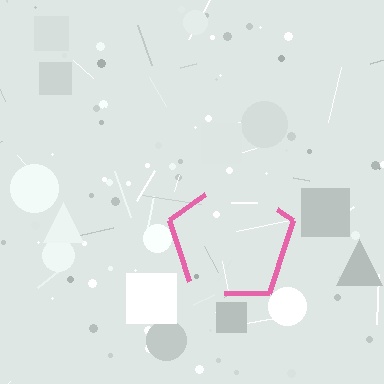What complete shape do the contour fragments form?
The contour fragments form a pentagon.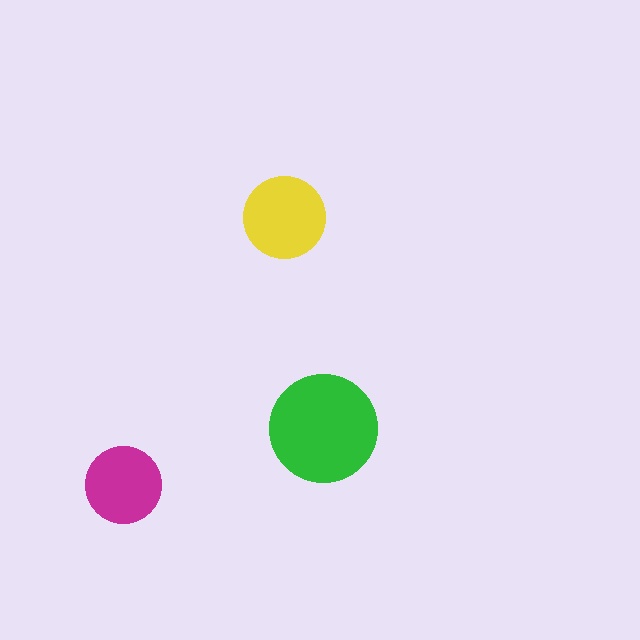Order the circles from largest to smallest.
the green one, the yellow one, the magenta one.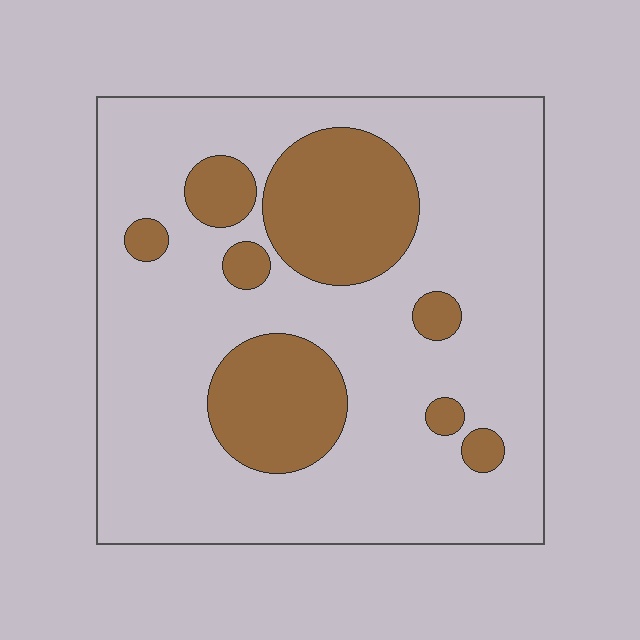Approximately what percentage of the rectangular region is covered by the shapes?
Approximately 25%.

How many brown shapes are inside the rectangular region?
8.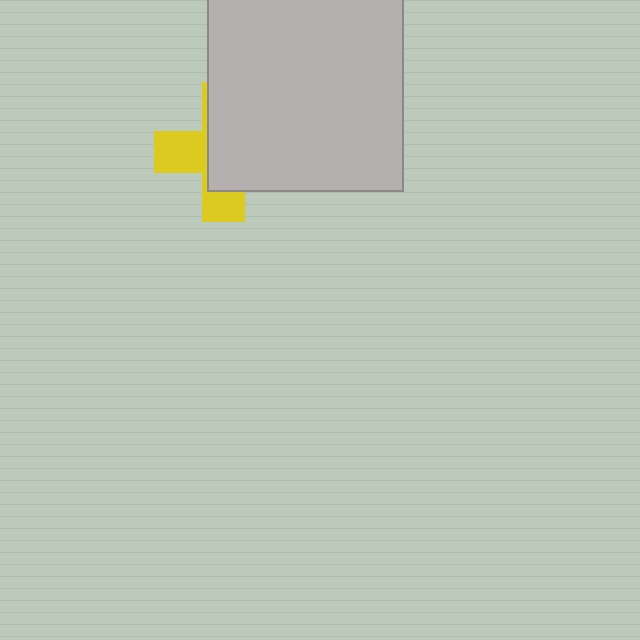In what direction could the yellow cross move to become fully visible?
The yellow cross could move left. That would shift it out from behind the light gray rectangle entirely.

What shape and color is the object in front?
The object in front is a light gray rectangle.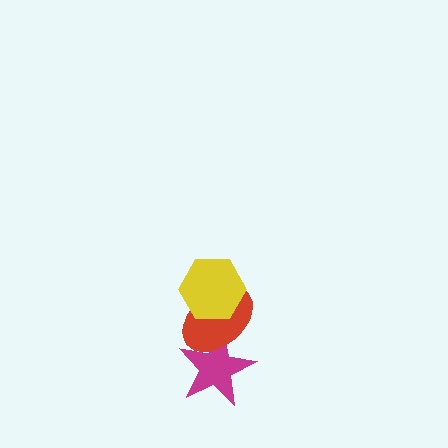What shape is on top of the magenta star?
The red ellipse is on top of the magenta star.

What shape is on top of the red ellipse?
The yellow hexagon is on top of the red ellipse.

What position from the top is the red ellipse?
The red ellipse is 2nd from the top.